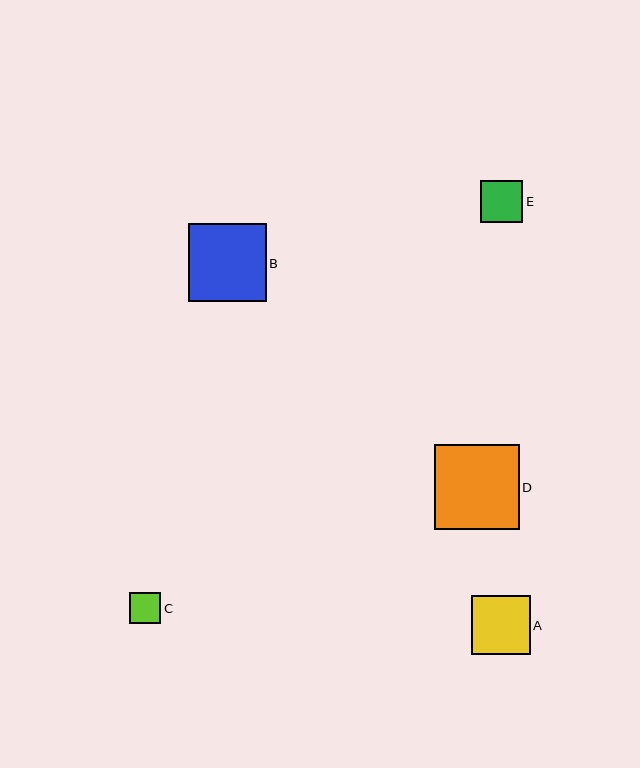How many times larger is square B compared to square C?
Square B is approximately 2.5 times the size of square C.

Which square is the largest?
Square D is the largest with a size of approximately 85 pixels.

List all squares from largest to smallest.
From largest to smallest: D, B, A, E, C.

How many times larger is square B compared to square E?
Square B is approximately 1.8 times the size of square E.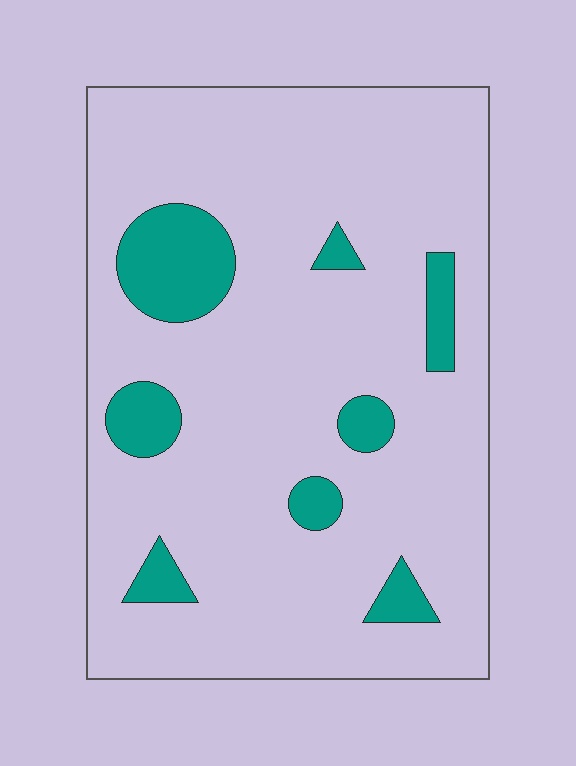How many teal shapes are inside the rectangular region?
8.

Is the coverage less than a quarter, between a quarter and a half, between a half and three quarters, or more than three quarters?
Less than a quarter.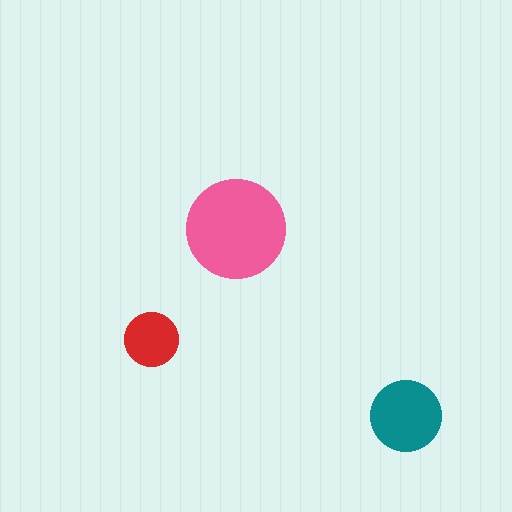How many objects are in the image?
There are 3 objects in the image.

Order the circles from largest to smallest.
the pink one, the teal one, the red one.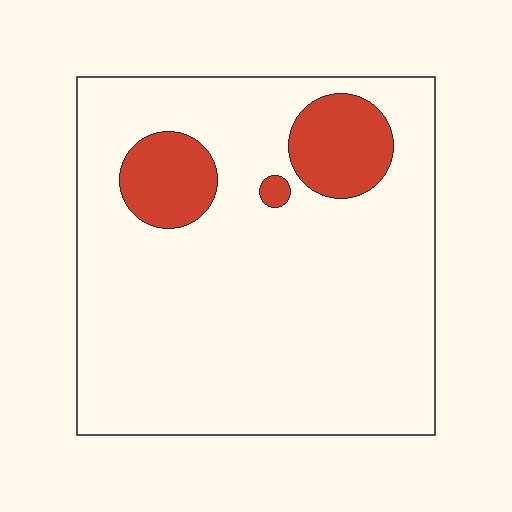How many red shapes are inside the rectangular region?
3.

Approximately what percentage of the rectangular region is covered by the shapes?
Approximately 15%.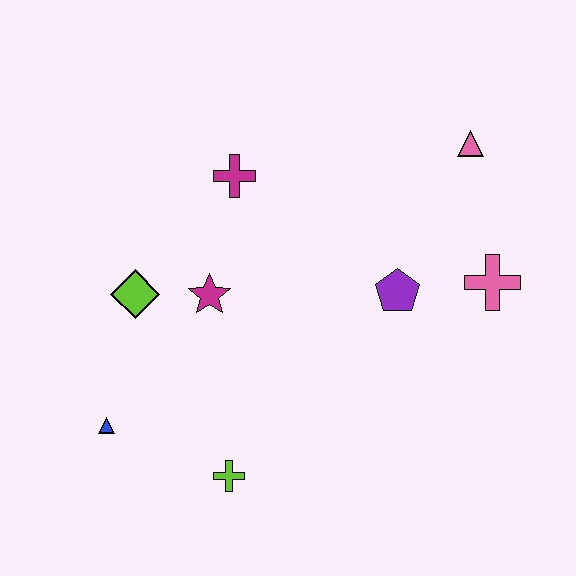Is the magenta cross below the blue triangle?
No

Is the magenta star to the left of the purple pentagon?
Yes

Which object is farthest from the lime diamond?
The pink triangle is farthest from the lime diamond.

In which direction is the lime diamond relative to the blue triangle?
The lime diamond is above the blue triangle.